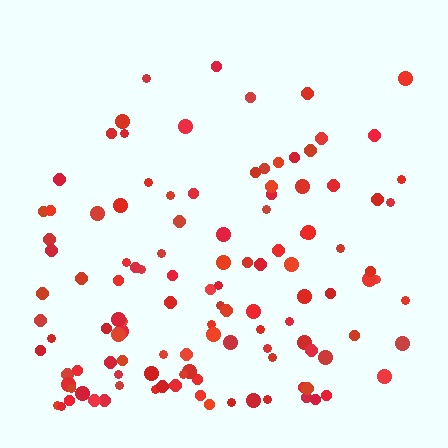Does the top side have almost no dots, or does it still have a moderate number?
Still a moderate number, just noticeably fewer than the bottom.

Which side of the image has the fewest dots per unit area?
The top.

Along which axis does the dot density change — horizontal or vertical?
Vertical.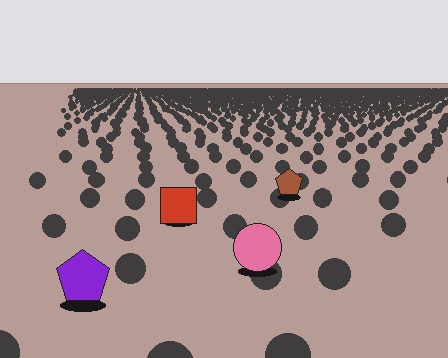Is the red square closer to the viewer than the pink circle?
No. The pink circle is closer — you can tell from the texture gradient: the ground texture is coarser near it.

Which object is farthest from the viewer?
The brown pentagon is farthest from the viewer. It appears smaller and the ground texture around it is denser.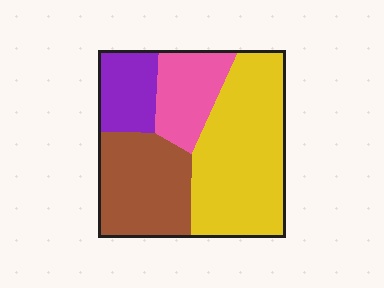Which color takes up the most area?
Yellow, at roughly 45%.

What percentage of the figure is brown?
Brown takes up between a sixth and a third of the figure.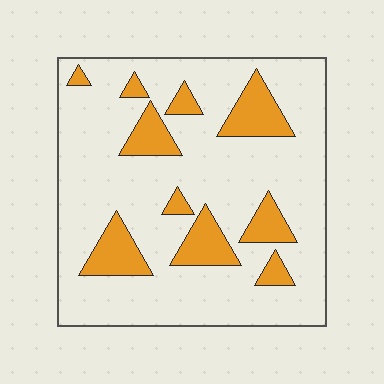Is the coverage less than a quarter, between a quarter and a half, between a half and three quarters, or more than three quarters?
Less than a quarter.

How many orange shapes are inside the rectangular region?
10.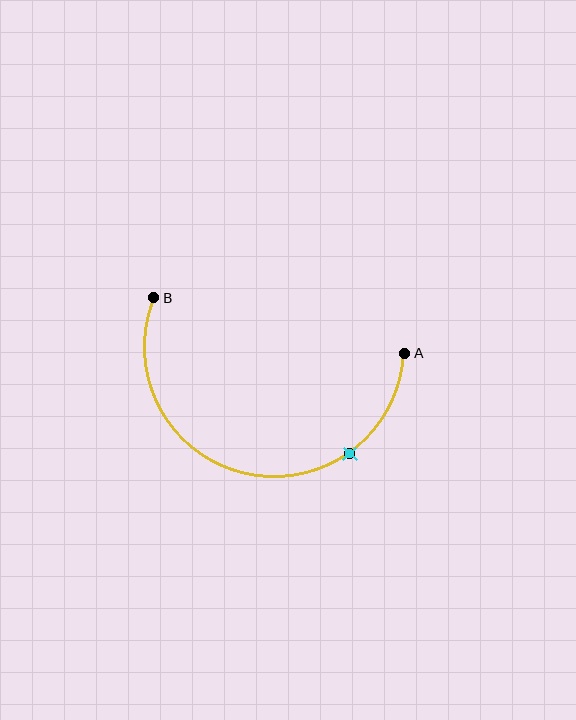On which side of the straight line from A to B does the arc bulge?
The arc bulges below the straight line connecting A and B.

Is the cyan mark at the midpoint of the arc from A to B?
No. The cyan mark lies on the arc but is closer to endpoint A. The arc midpoint would be at the point on the curve equidistant along the arc from both A and B.